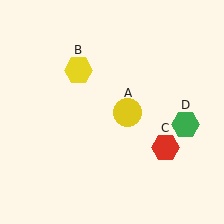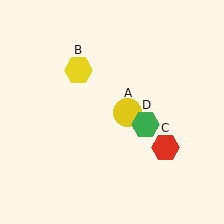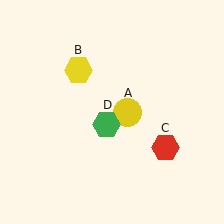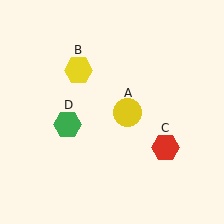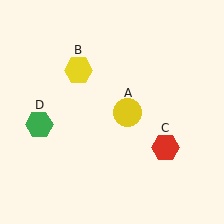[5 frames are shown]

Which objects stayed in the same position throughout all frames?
Yellow circle (object A) and yellow hexagon (object B) and red hexagon (object C) remained stationary.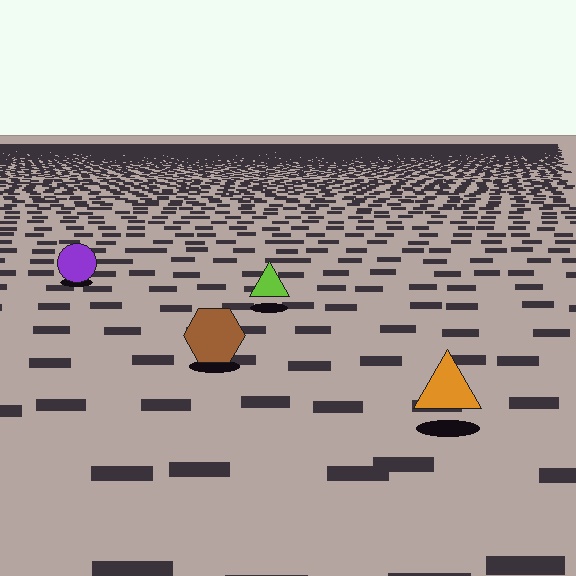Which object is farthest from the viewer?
The purple circle is farthest from the viewer. It appears smaller and the ground texture around it is denser.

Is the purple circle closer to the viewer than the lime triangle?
No. The lime triangle is closer — you can tell from the texture gradient: the ground texture is coarser near it.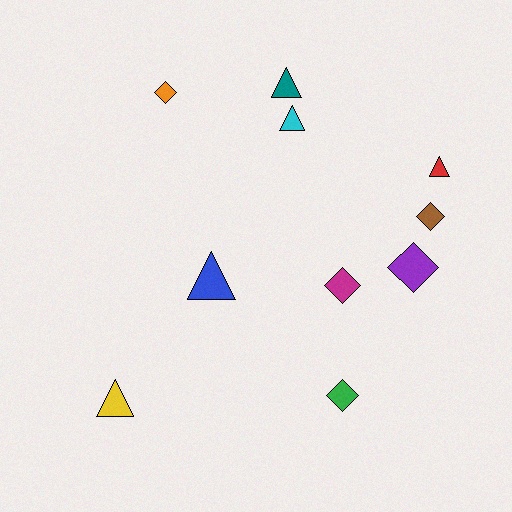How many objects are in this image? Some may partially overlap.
There are 10 objects.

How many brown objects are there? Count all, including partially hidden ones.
There is 1 brown object.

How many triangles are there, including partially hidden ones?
There are 5 triangles.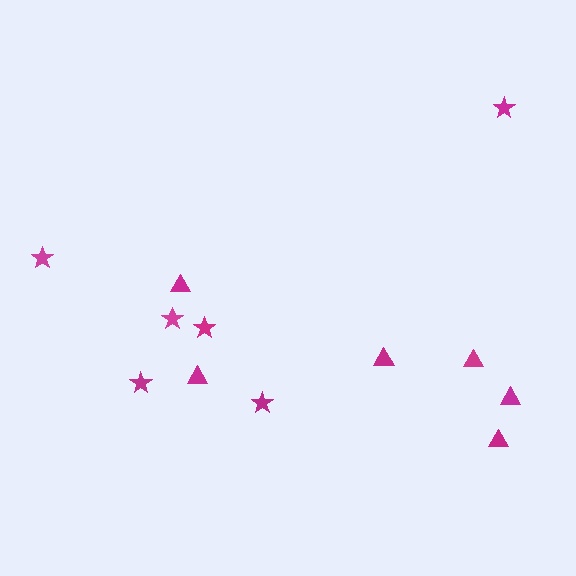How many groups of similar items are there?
There are 2 groups: one group of triangles (6) and one group of stars (6).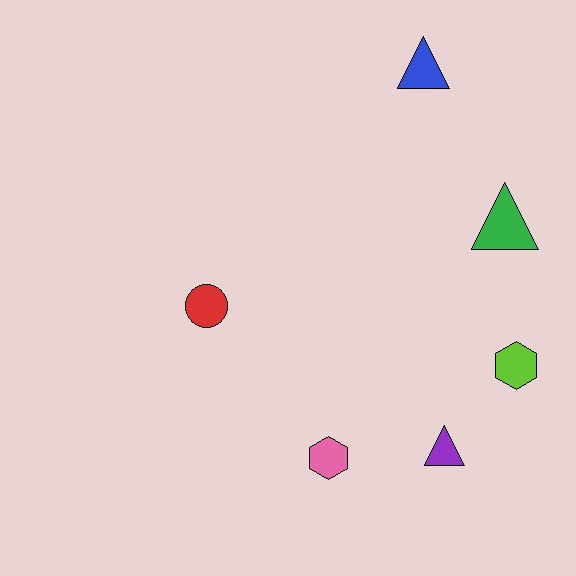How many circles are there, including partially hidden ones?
There is 1 circle.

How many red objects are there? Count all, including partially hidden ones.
There is 1 red object.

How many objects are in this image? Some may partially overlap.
There are 6 objects.